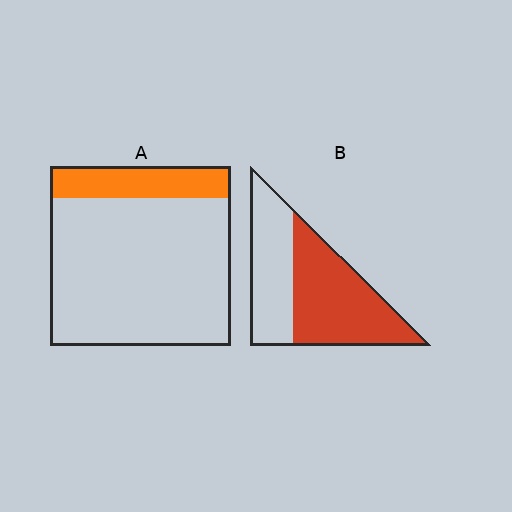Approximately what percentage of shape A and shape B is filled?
A is approximately 20% and B is approximately 60%.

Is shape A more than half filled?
No.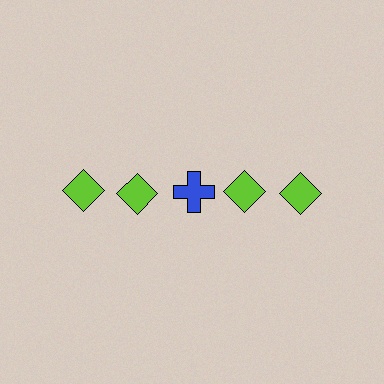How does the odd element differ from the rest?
It differs in both color (blue instead of lime) and shape (cross instead of diamond).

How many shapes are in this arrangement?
There are 5 shapes arranged in a grid pattern.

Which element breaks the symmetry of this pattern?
The blue cross in the top row, center column breaks the symmetry. All other shapes are lime diamonds.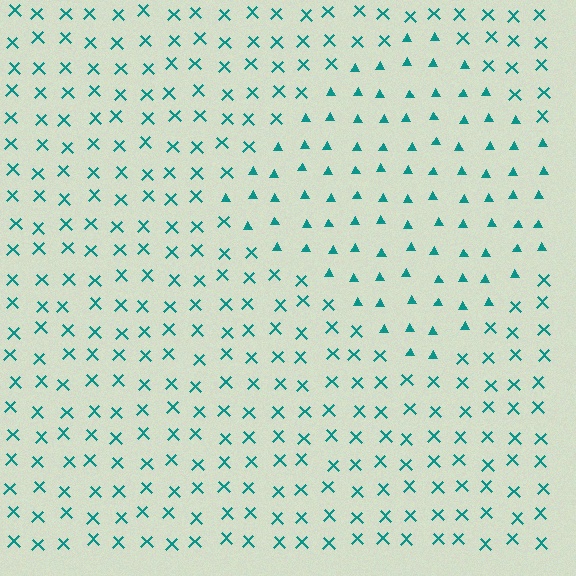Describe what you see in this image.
The image is filled with small teal elements arranged in a uniform grid. A diamond-shaped region contains triangles, while the surrounding area contains X marks. The boundary is defined purely by the change in element shape.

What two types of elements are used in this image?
The image uses triangles inside the diamond region and X marks outside it.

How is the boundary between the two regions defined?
The boundary is defined by a change in element shape: triangles inside vs. X marks outside. All elements share the same color and spacing.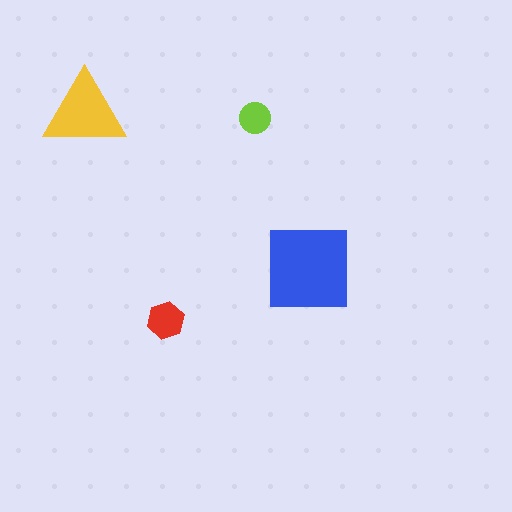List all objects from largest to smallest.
The blue square, the yellow triangle, the red hexagon, the lime circle.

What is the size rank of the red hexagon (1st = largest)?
3rd.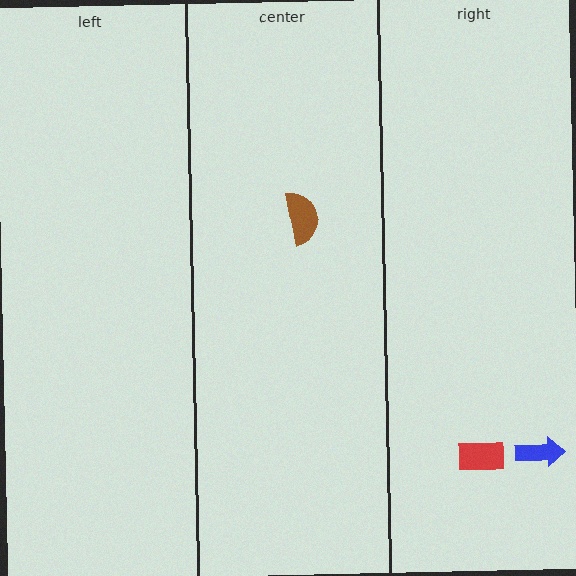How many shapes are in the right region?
2.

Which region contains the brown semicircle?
The center region.